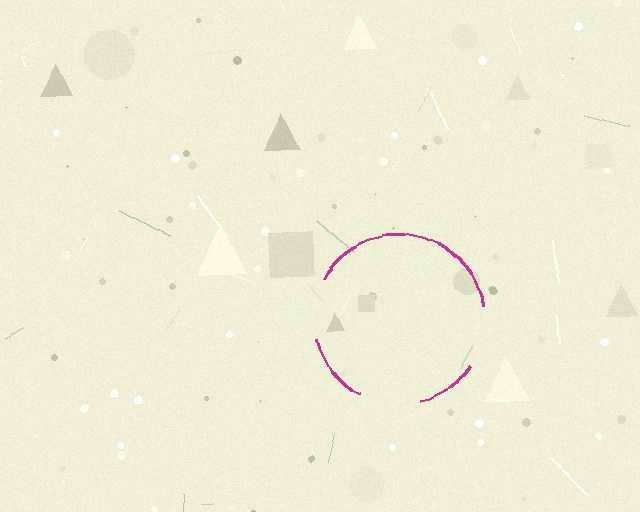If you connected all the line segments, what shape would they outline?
They would outline a circle.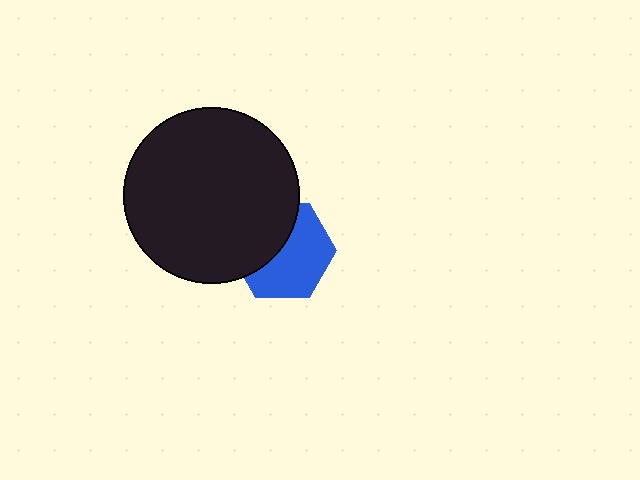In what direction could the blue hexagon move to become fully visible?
The blue hexagon could move toward the lower-right. That would shift it out from behind the black circle entirely.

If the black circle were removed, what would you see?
You would see the complete blue hexagon.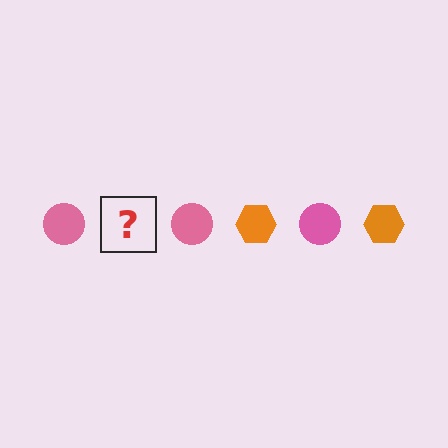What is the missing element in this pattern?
The missing element is an orange hexagon.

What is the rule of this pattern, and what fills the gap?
The rule is that the pattern alternates between pink circle and orange hexagon. The gap should be filled with an orange hexagon.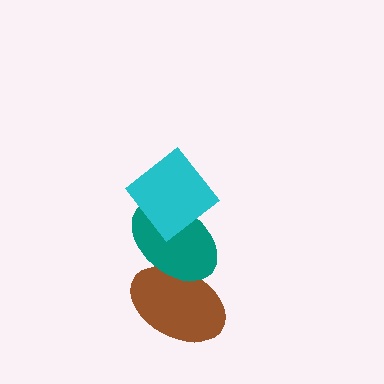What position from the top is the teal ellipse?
The teal ellipse is 2nd from the top.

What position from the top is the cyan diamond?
The cyan diamond is 1st from the top.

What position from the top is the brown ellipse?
The brown ellipse is 3rd from the top.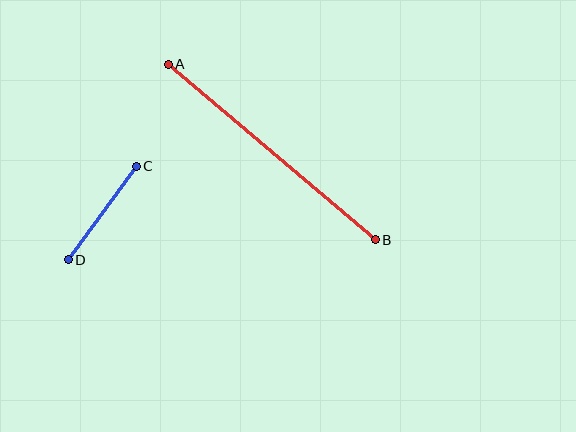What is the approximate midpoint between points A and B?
The midpoint is at approximately (272, 152) pixels.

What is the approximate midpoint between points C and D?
The midpoint is at approximately (102, 213) pixels.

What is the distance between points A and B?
The distance is approximately 272 pixels.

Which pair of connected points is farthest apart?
Points A and B are farthest apart.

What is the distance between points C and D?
The distance is approximately 116 pixels.